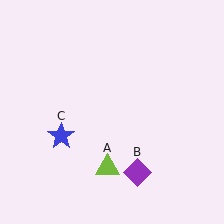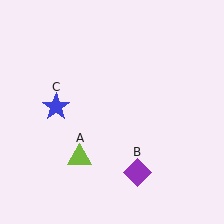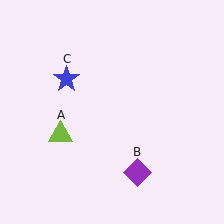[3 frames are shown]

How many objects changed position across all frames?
2 objects changed position: lime triangle (object A), blue star (object C).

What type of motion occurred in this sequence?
The lime triangle (object A), blue star (object C) rotated clockwise around the center of the scene.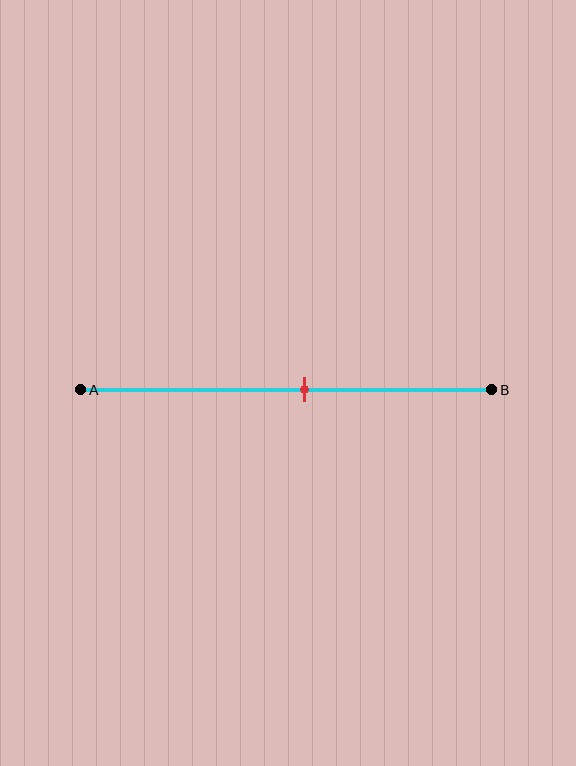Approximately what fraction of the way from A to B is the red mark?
The red mark is approximately 55% of the way from A to B.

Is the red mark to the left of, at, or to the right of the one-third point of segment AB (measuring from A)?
The red mark is to the right of the one-third point of segment AB.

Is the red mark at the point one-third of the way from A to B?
No, the mark is at about 55% from A, not at the 33% one-third point.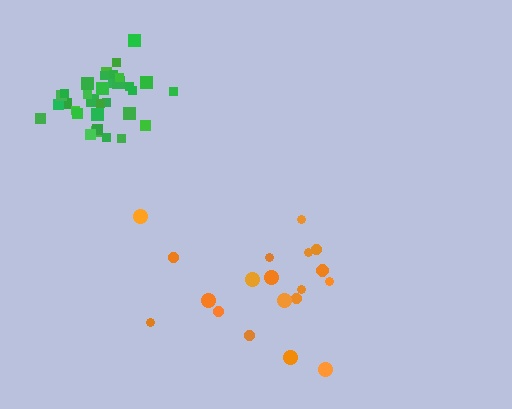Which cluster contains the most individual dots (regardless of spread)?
Green (33).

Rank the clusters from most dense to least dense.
green, orange.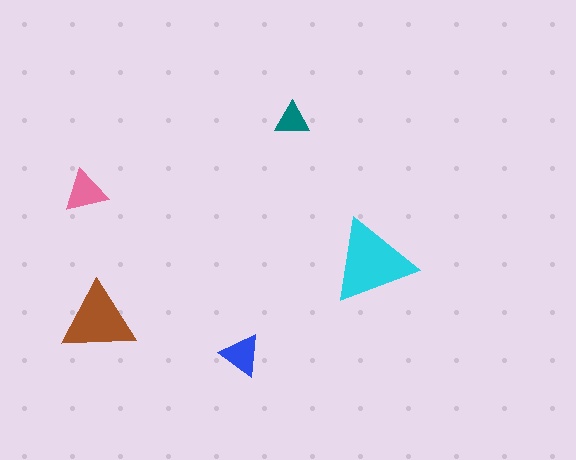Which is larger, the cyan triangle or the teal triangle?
The cyan one.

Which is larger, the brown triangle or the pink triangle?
The brown one.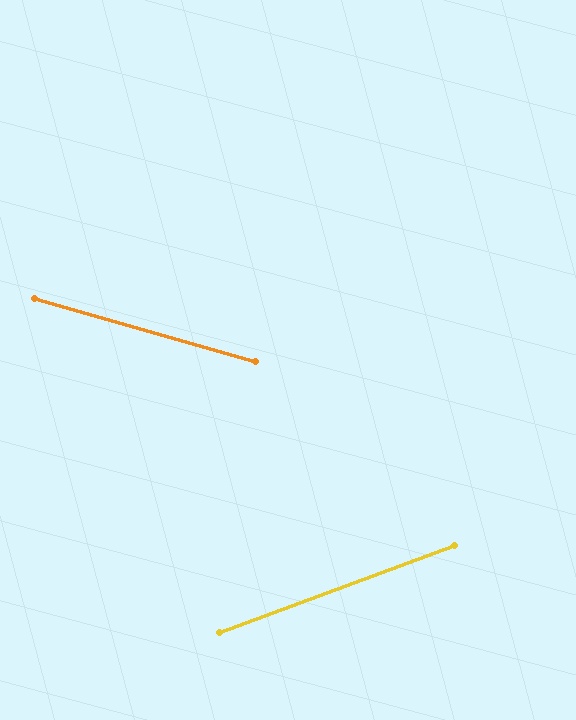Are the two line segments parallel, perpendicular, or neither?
Neither parallel nor perpendicular — they differ by about 36°.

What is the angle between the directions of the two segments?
Approximately 36 degrees.